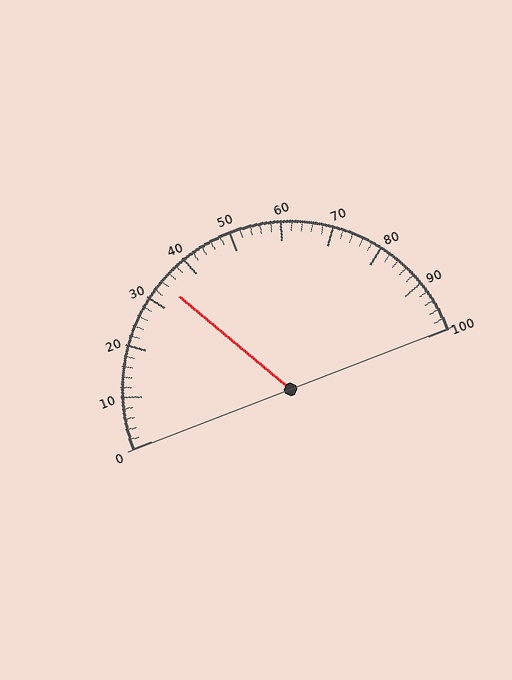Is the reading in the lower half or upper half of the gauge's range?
The reading is in the lower half of the range (0 to 100).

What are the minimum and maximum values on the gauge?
The gauge ranges from 0 to 100.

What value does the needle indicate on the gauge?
The needle indicates approximately 34.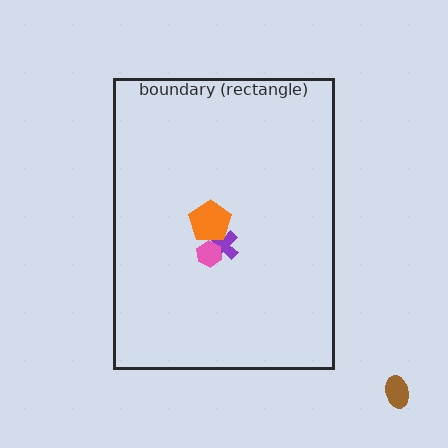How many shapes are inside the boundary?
3 inside, 1 outside.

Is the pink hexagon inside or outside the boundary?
Inside.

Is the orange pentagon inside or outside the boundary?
Inside.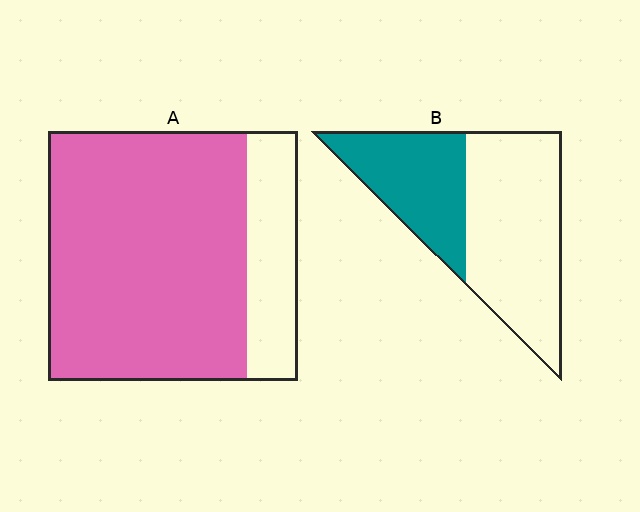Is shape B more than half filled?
No.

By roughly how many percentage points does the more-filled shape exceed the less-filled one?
By roughly 40 percentage points (A over B).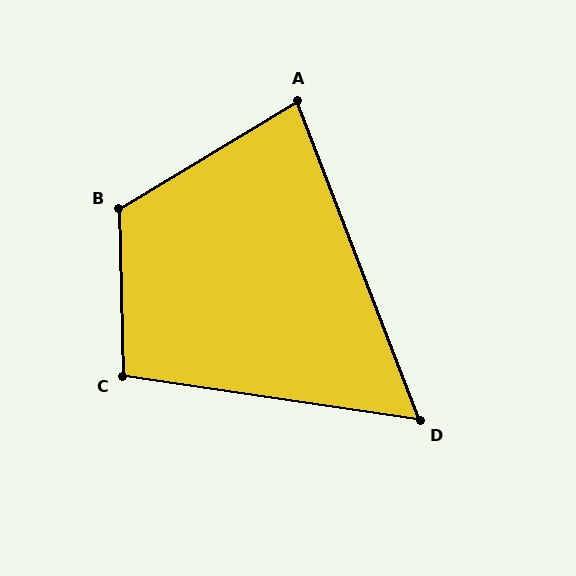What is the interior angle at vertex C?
Approximately 100 degrees (obtuse).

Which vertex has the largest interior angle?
B, at approximately 120 degrees.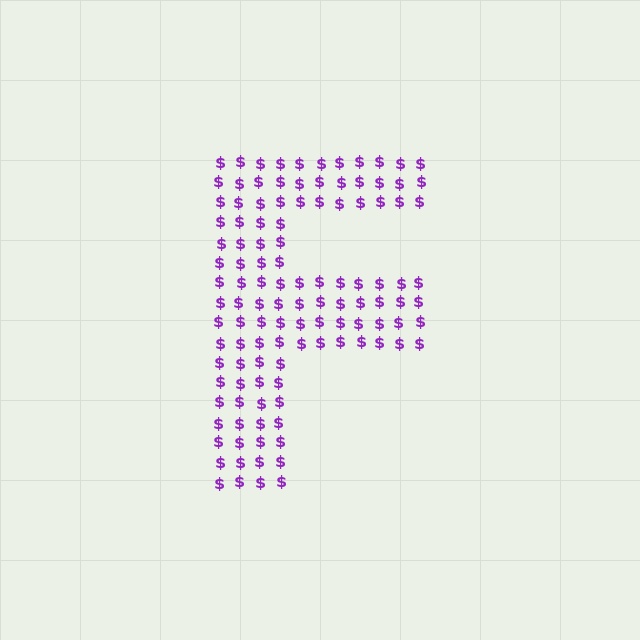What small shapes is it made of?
It is made of small dollar signs.